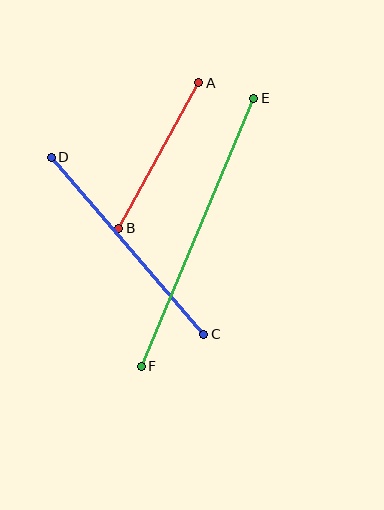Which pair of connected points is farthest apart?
Points E and F are farthest apart.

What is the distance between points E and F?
The distance is approximately 290 pixels.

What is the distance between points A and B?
The distance is approximately 166 pixels.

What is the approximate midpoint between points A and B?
The midpoint is at approximately (159, 156) pixels.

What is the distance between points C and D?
The distance is approximately 234 pixels.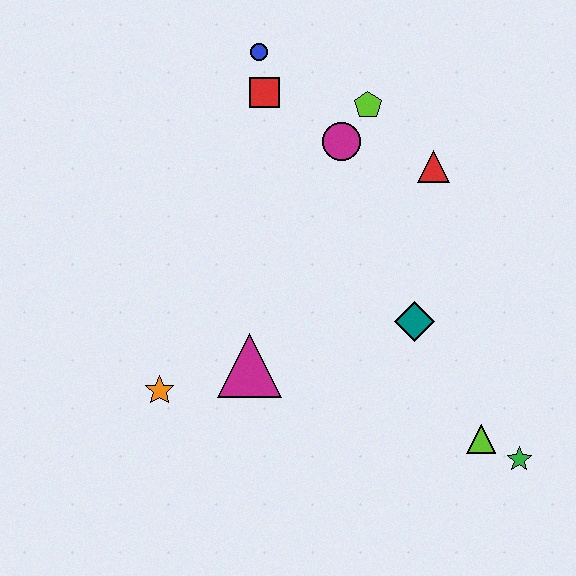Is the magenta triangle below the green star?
No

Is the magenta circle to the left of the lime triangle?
Yes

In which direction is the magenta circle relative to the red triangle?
The magenta circle is to the left of the red triangle.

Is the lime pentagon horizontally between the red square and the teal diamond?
Yes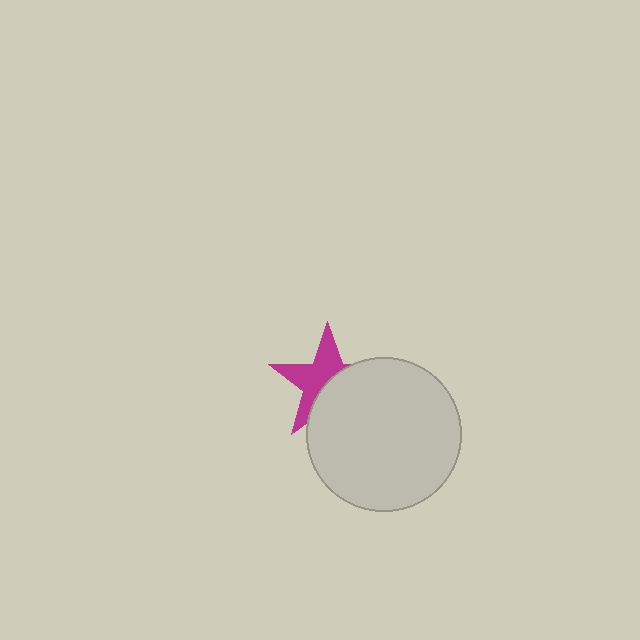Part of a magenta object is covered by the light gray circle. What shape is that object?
It is a star.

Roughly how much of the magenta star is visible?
About half of it is visible (roughly 52%).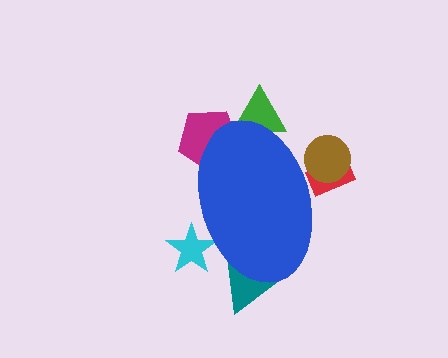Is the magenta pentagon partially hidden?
Yes, the magenta pentagon is partially hidden behind the blue ellipse.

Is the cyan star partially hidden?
Yes, the cyan star is partially hidden behind the blue ellipse.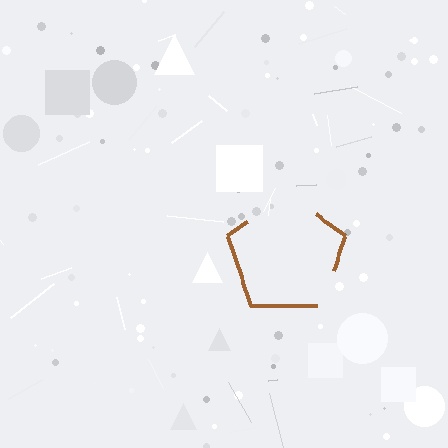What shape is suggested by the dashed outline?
The dashed outline suggests a pentagon.